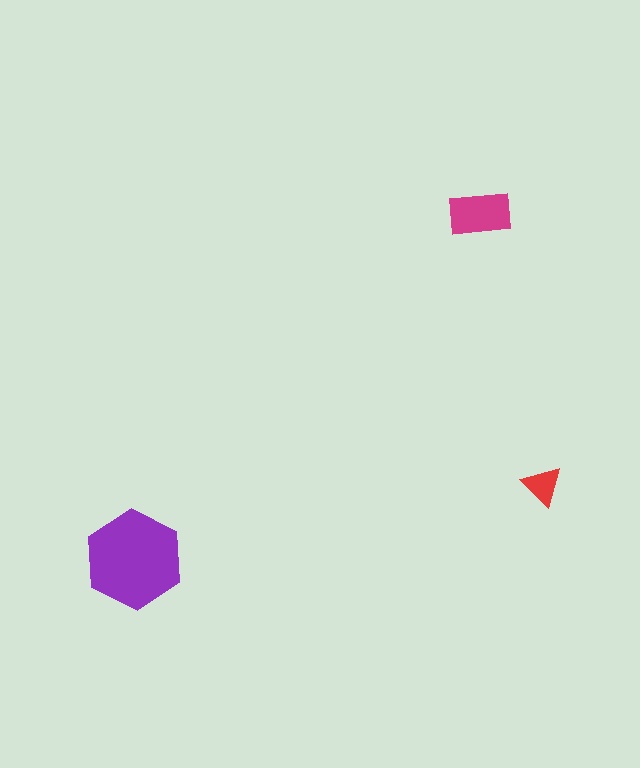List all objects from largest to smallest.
The purple hexagon, the magenta rectangle, the red triangle.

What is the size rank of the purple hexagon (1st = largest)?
1st.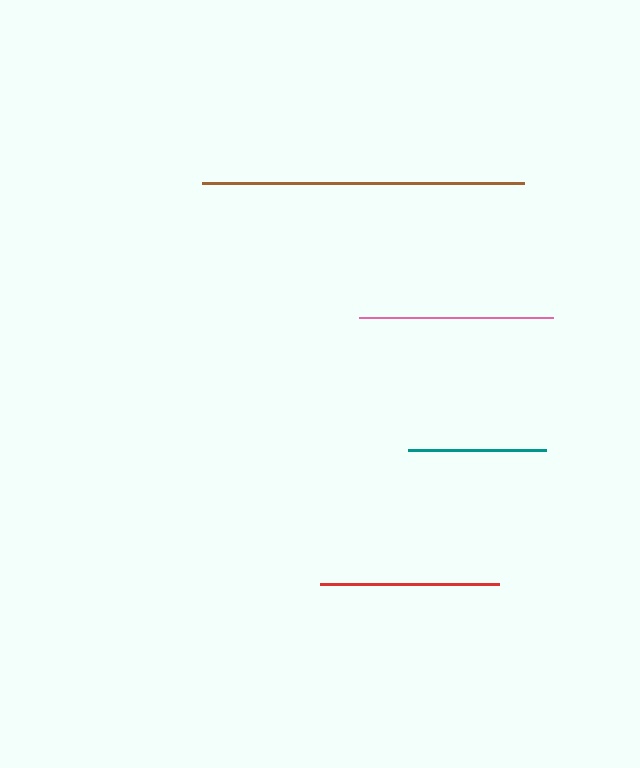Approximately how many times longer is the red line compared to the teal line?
The red line is approximately 1.3 times the length of the teal line.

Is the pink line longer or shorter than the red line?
The pink line is longer than the red line.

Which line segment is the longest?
The brown line is the longest at approximately 322 pixels.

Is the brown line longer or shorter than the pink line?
The brown line is longer than the pink line.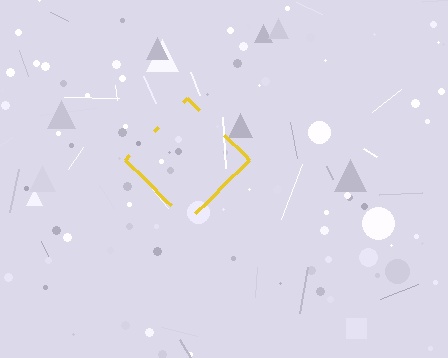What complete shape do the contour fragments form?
The contour fragments form a diamond.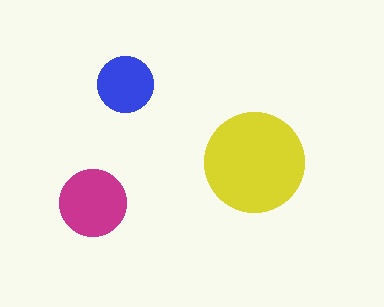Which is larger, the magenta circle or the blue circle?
The magenta one.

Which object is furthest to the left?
The magenta circle is leftmost.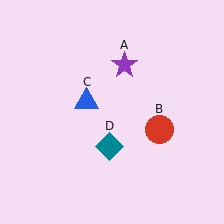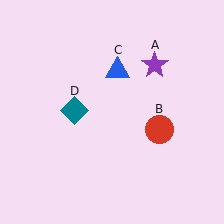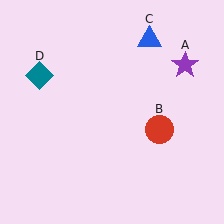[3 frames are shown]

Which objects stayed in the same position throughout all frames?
Red circle (object B) remained stationary.